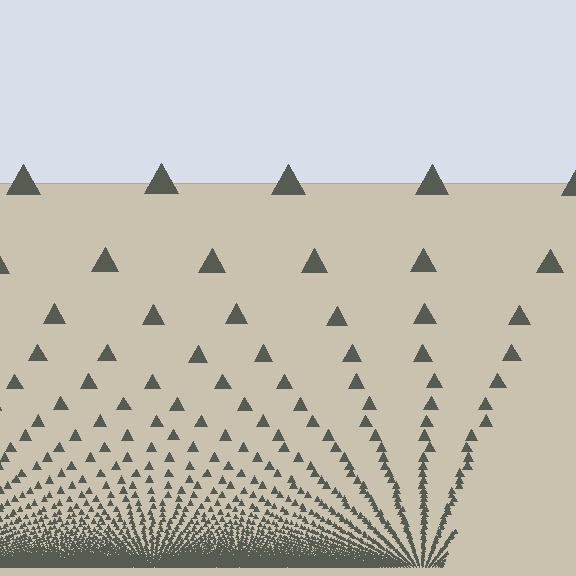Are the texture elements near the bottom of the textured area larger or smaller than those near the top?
Smaller. The gradient is inverted — elements near the bottom are smaller and denser.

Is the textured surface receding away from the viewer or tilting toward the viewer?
The surface appears to tilt toward the viewer. Texture elements get larger and sparser toward the top.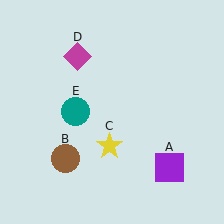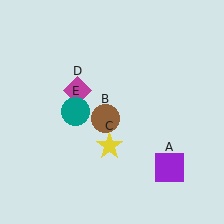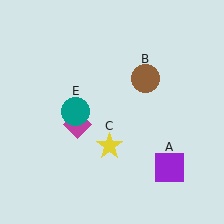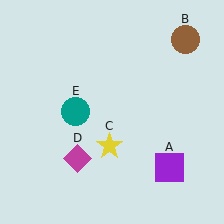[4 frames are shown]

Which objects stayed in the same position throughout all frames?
Purple square (object A) and yellow star (object C) and teal circle (object E) remained stationary.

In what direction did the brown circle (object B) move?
The brown circle (object B) moved up and to the right.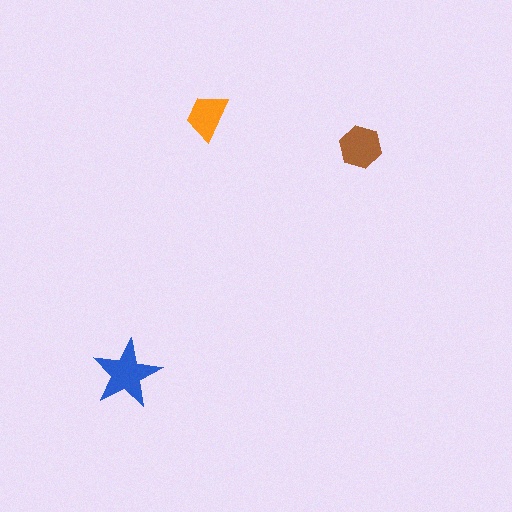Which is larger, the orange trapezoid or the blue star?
The blue star.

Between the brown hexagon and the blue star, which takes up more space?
The blue star.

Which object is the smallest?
The orange trapezoid.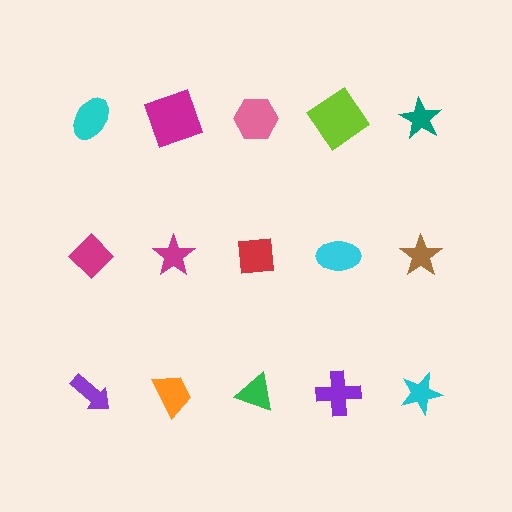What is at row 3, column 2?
An orange trapezoid.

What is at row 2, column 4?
A cyan ellipse.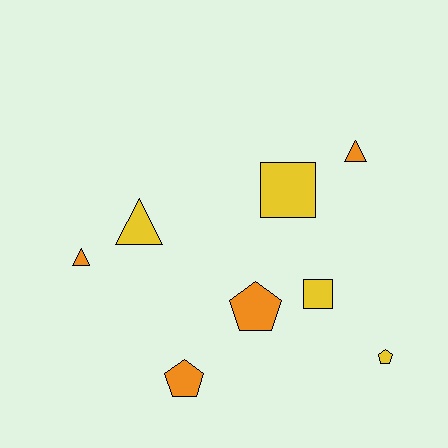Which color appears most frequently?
Yellow, with 4 objects.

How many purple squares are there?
There are no purple squares.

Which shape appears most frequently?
Triangle, with 3 objects.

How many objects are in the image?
There are 8 objects.